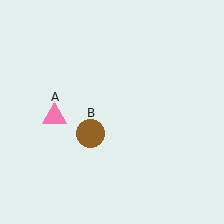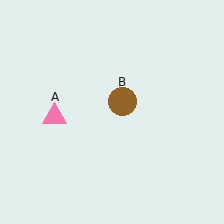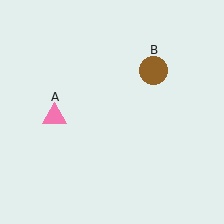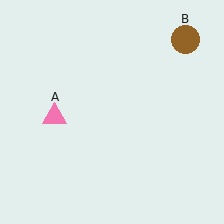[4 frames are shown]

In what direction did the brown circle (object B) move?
The brown circle (object B) moved up and to the right.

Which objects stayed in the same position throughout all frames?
Pink triangle (object A) remained stationary.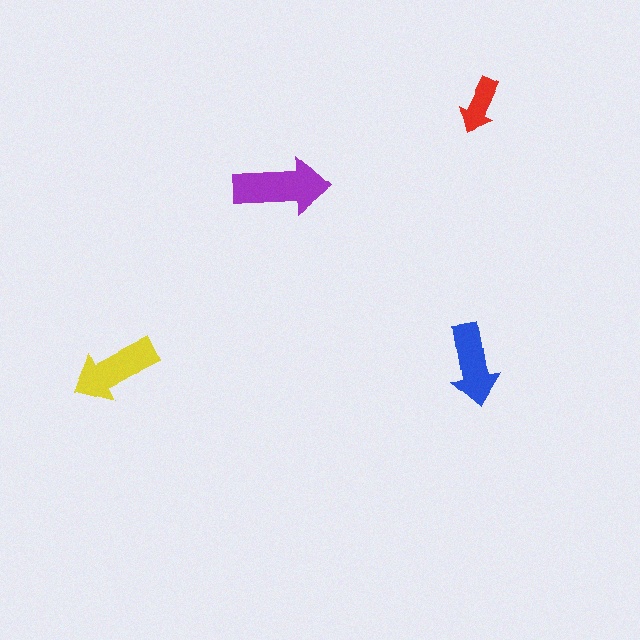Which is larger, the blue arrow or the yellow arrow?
The yellow one.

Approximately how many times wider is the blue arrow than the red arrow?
About 1.5 times wider.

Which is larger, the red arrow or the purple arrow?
The purple one.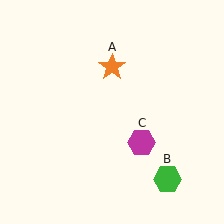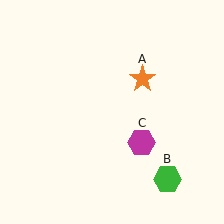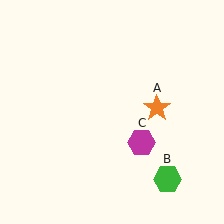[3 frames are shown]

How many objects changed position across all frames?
1 object changed position: orange star (object A).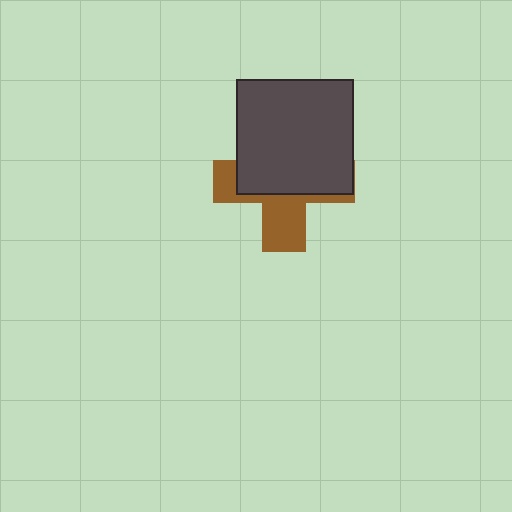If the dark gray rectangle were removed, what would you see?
You would see the complete brown cross.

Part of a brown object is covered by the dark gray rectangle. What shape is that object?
It is a cross.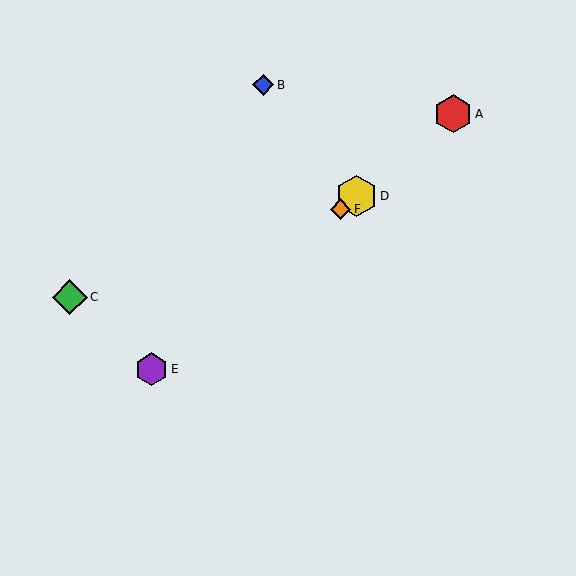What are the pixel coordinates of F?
Object F is at (341, 209).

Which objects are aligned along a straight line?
Objects A, D, E, F are aligned along a straight line.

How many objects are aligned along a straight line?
4 objects (A, D, E, F) are aligned along a straight line.